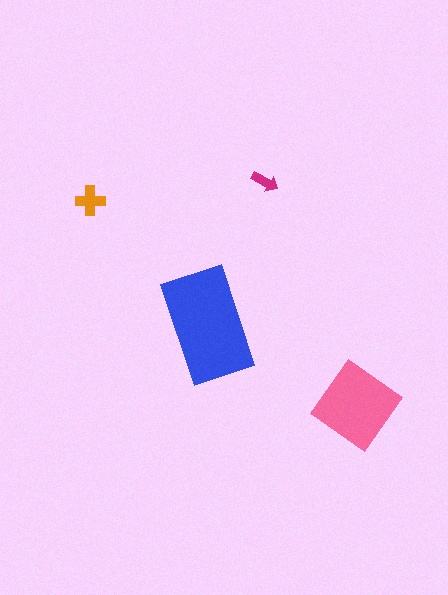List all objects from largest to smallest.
The blue rectangle, the pink diamond, the orange cross, the magenta arrow.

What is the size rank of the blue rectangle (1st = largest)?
1st.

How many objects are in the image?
There are 4 objects in the image.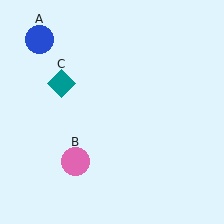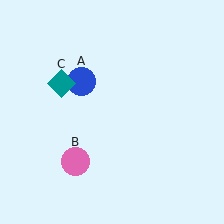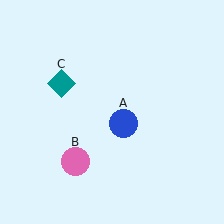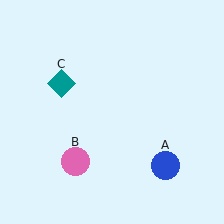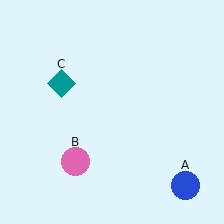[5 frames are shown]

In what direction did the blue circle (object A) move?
The blue circle (object A) moved down and to the right.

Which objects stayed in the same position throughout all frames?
Pink circle (object B) and teal diamond (object C) remained stationary.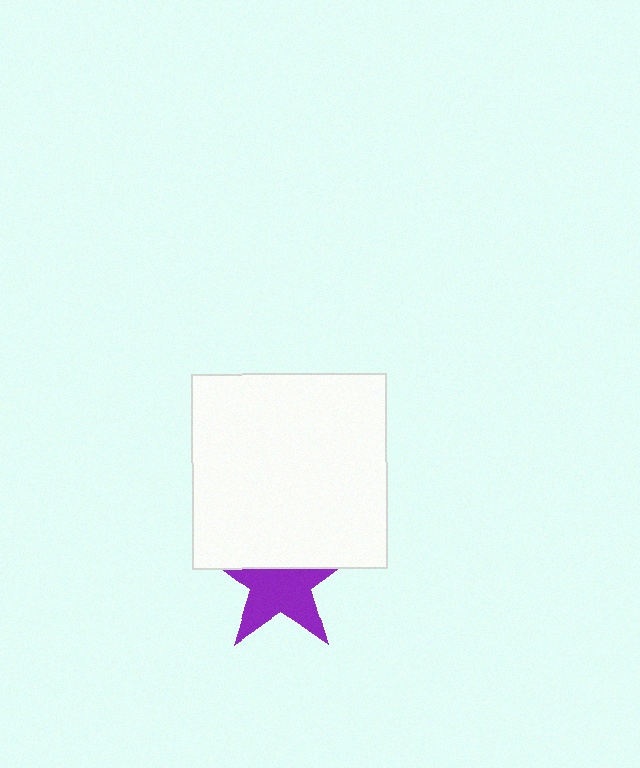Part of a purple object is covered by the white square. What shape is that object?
It is a star.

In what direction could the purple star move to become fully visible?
The purple star could move down. That would shift it out from behind the white square entirely.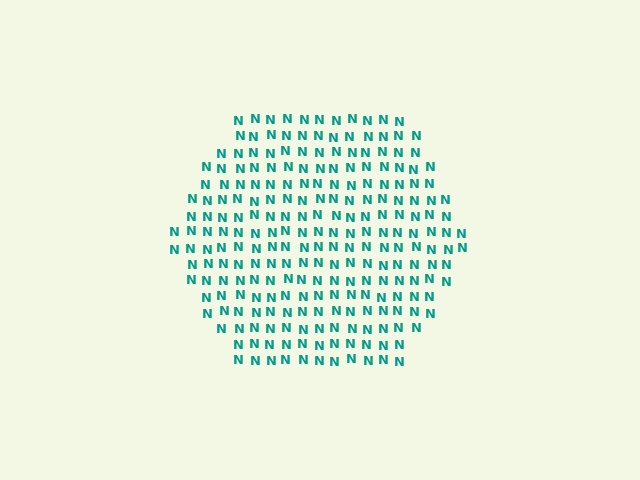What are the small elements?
The small elements are letter N's.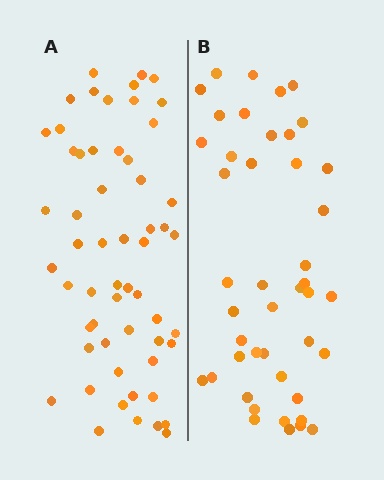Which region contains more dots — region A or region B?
Region A (the left region) has more dots.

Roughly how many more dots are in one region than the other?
Region A has approximately 15 more dots than region B.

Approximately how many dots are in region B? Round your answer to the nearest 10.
About 40 dots. (The exact count is 44, which rounds to 40.)